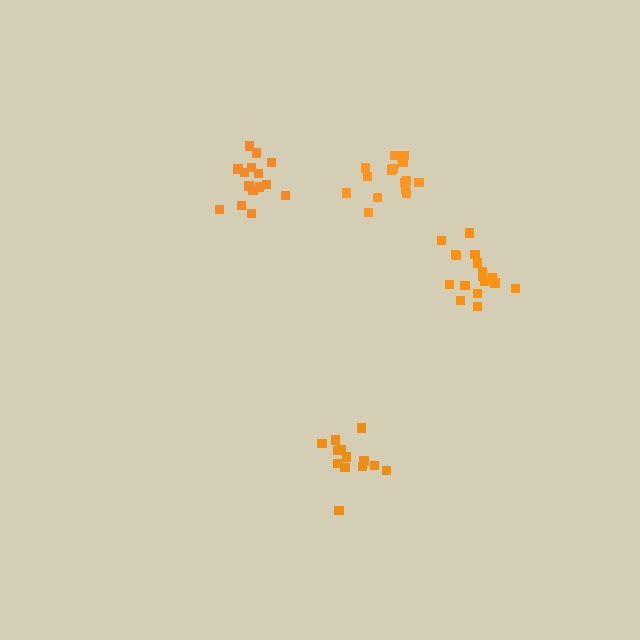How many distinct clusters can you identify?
There are 4 distinct clusters.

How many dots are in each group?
Group 1: 17 dots, Group 2: 13 dots, Group 3: 15 dots, Group 4: 17 dots (62 total).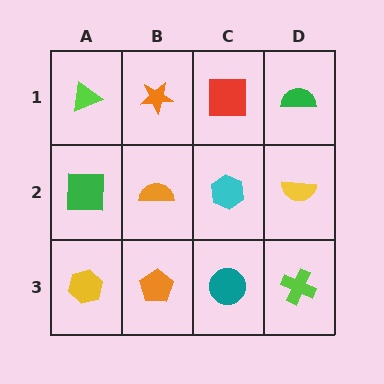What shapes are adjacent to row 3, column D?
A yellow semicircle (row 2, column D), a teal circle (row 3, column C).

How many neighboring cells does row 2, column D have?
3.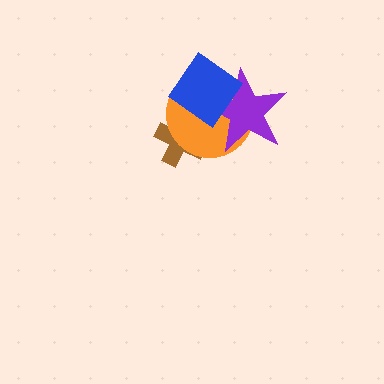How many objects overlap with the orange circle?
3 objects overlap with the orange circle.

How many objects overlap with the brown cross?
2 objects overlap with the brown cross.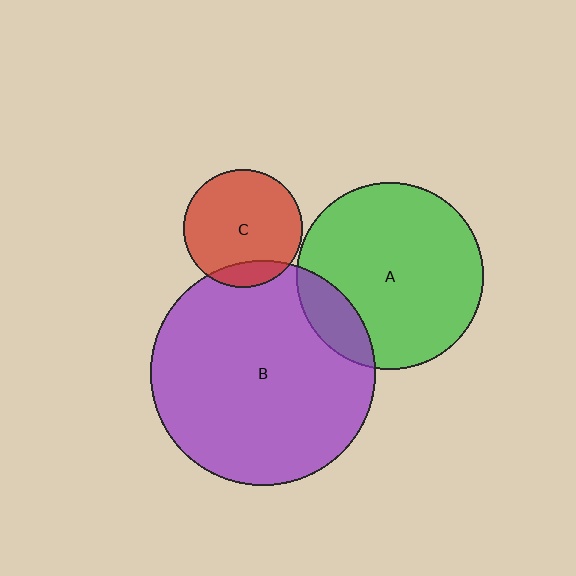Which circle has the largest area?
Circle B (purple).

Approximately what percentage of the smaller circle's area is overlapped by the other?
Approximately 15%.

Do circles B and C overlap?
Yes.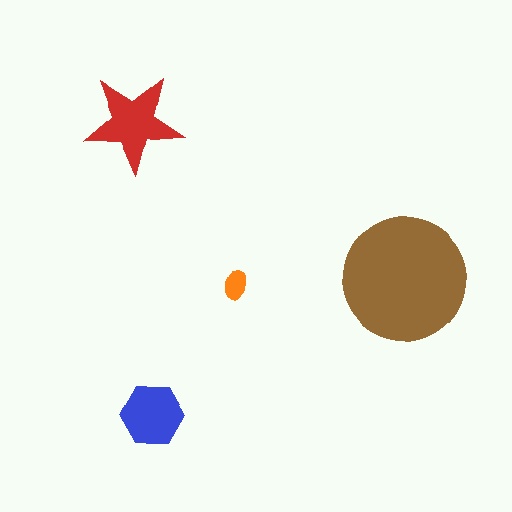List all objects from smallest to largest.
The orange ellipse, the blue hexagon, the red star, the brown circle.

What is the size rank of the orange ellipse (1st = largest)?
4th.